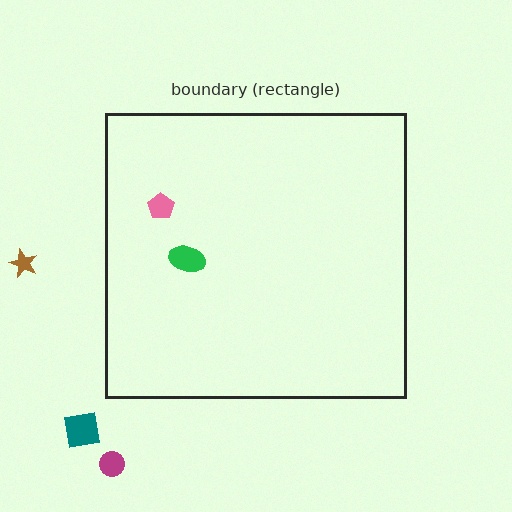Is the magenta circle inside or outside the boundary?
Outside.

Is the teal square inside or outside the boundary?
Outside.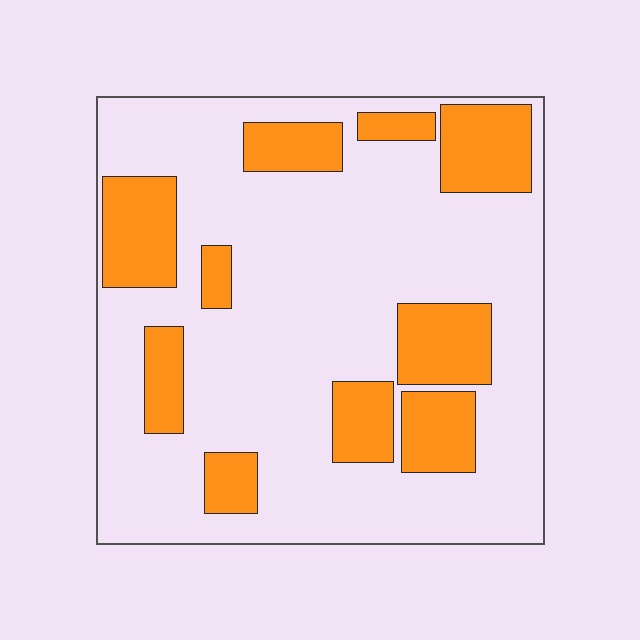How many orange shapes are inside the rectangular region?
10.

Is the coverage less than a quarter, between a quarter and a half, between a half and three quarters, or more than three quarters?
Between a quarter and a half.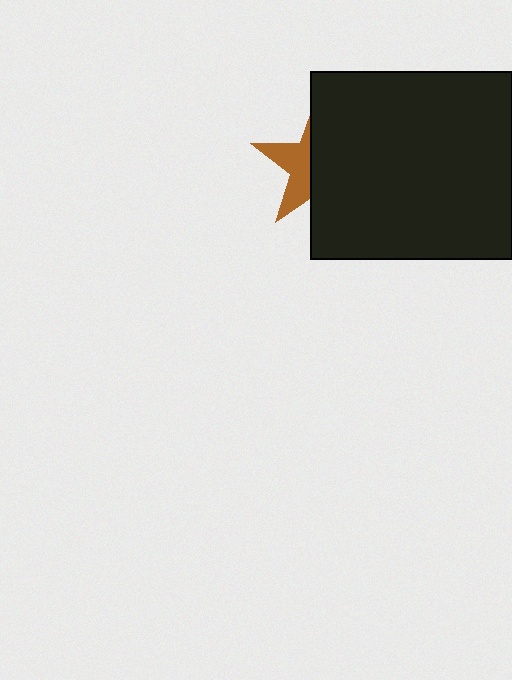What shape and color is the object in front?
The object in front is a black rectangle.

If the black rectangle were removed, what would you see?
You would see the complete brown star.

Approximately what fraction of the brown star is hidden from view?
Roughly 62% of the brown star is hidden behind the black rectangle.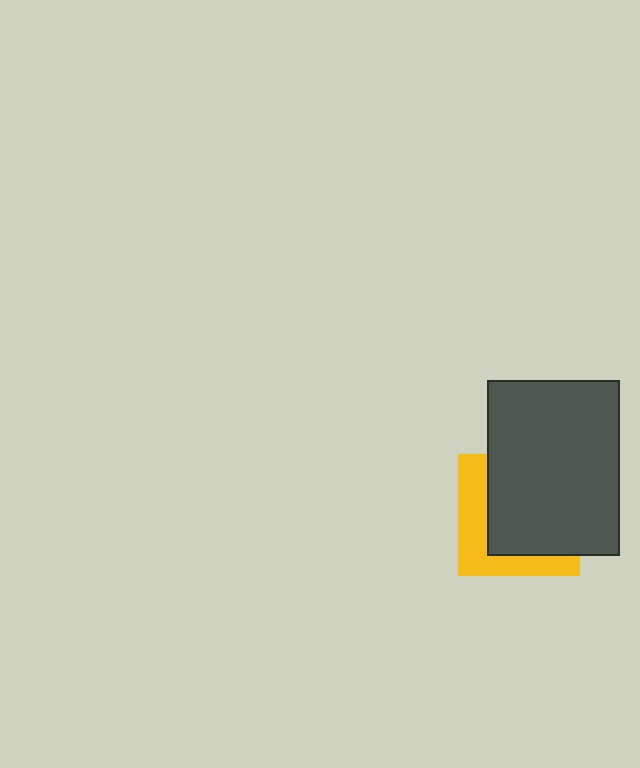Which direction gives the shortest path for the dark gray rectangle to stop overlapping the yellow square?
Moving toward the upper-right gives the shortest separation.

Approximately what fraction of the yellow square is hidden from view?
Roughly 63% of the yellow square is hidden behind the dark gray rectangle.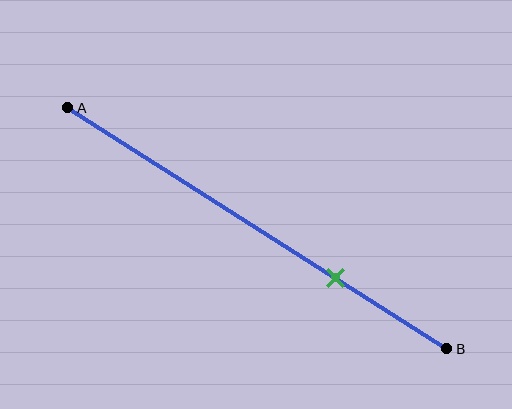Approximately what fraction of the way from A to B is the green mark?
The green mark is approximately 70% of the way from A to B.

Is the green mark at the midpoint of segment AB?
No, the mark is at about 70% from A, not at the 50% midpoint.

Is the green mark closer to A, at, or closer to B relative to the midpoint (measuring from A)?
The green mark is closer to point B than the midpoint of segment AB.